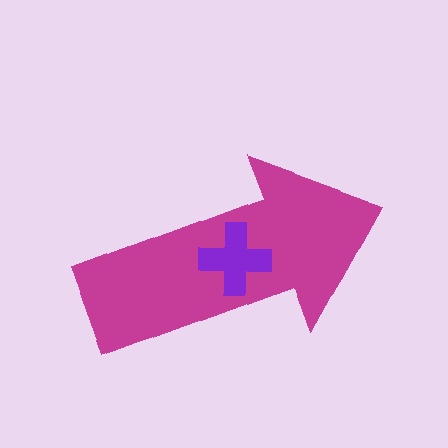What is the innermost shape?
The purple cross.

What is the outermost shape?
The magenta arrow.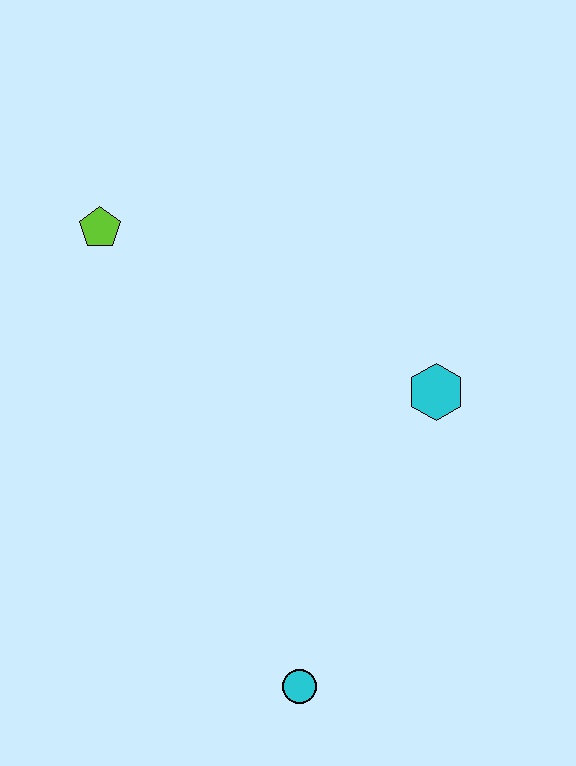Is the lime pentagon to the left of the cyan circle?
Yes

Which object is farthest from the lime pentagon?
The cyan circle is farthest from the lime pentagon.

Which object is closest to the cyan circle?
The cyan hexagon is closest to the cyan circle.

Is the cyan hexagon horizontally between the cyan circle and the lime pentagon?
No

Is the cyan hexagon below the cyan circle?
No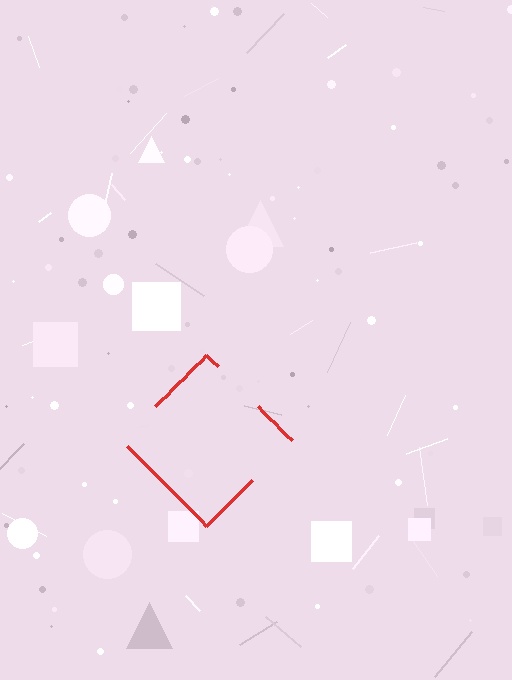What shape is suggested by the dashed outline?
The dashed outline suggests a diamond.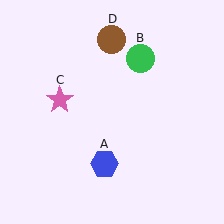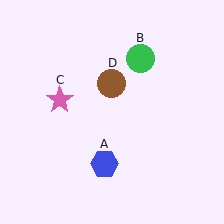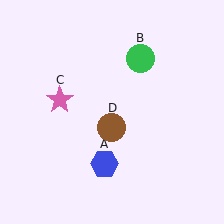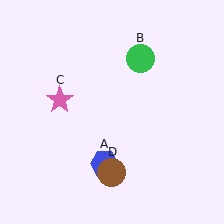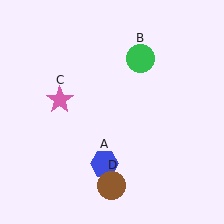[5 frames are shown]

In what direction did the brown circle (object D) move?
The brown circle (object D) moved down.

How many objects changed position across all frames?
1 object changed position: brown circle (object D).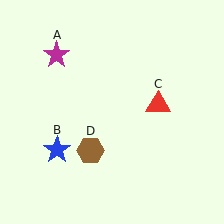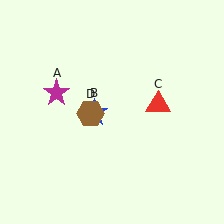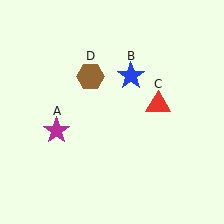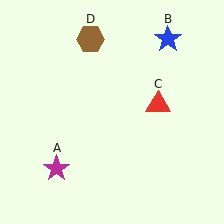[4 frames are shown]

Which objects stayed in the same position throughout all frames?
Red triangle (object C) remained stationary.